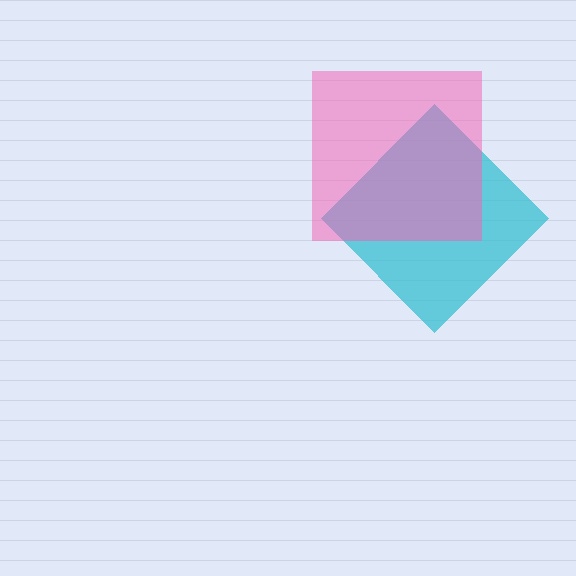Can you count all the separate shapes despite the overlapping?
Yes, there are 2 separate shapes.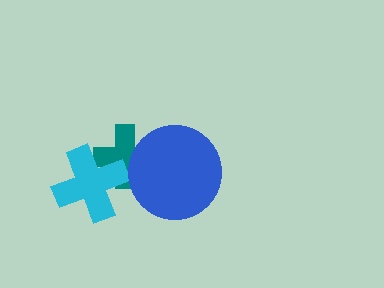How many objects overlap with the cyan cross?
1 object overlaps with the cyan cross.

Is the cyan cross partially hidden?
No, no other shape covers it.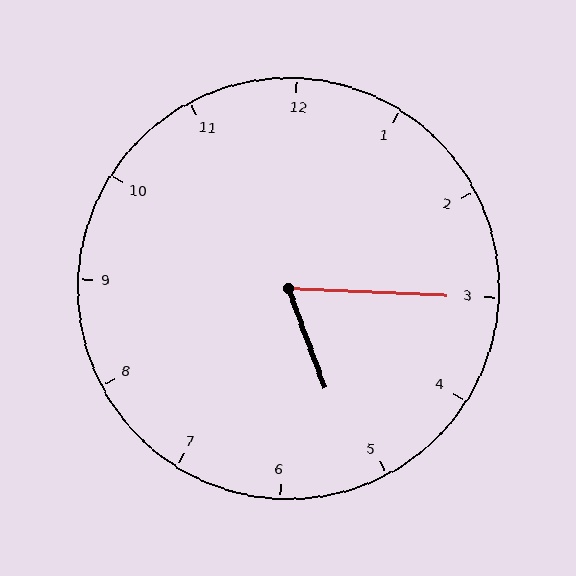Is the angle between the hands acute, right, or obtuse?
It is acute.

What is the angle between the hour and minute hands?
Approximately 68 degrees.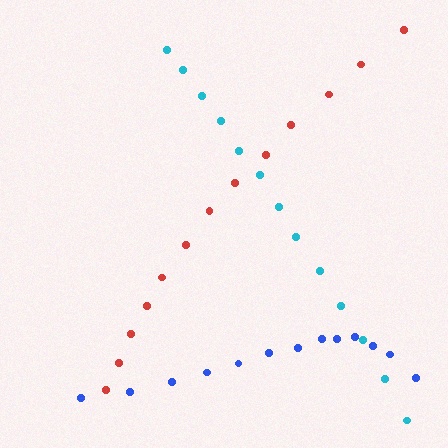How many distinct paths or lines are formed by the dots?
There are 3 distinct paths.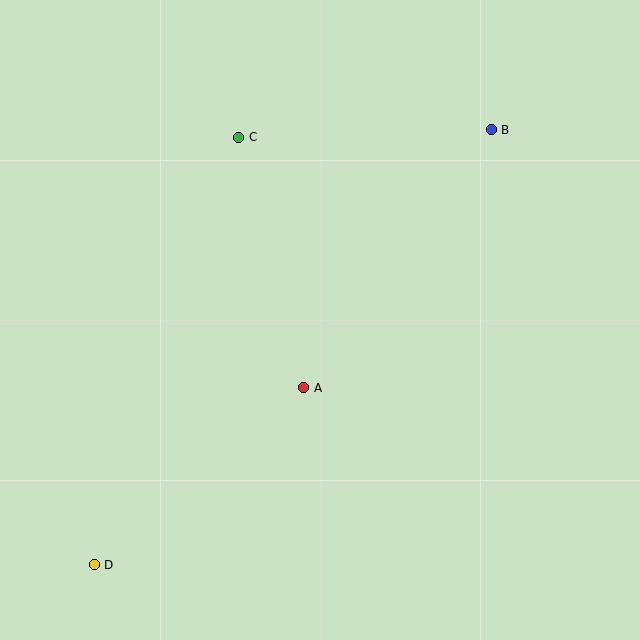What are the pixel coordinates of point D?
Point D is at (94, 565).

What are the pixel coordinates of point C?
Point C is at (239, 137).